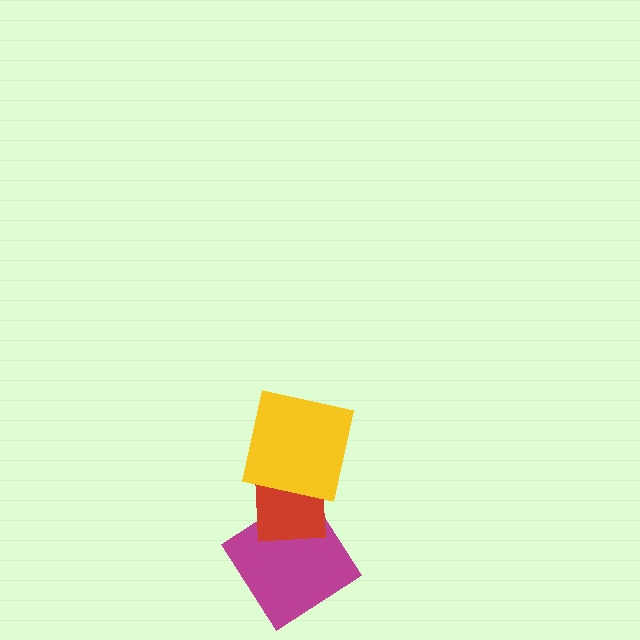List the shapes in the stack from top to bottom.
From top to bottom: the yellow square, the red square, the magenta diamond.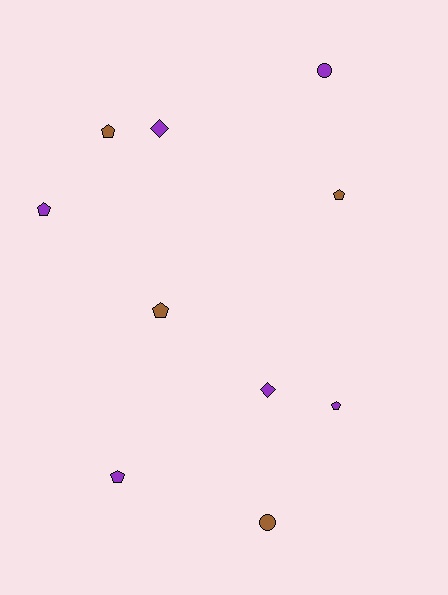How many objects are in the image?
There are 10 objects.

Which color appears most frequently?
Purple, with 6 objects.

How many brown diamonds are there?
There are no brown diamonds.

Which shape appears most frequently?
Pentagon, with 6 objects.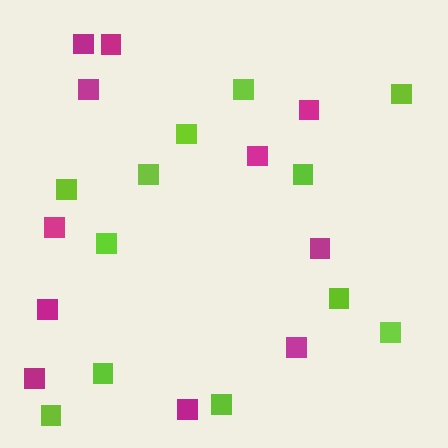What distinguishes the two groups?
There are 2 groups: one group of lime squares (12) and one group of magenta squares (11).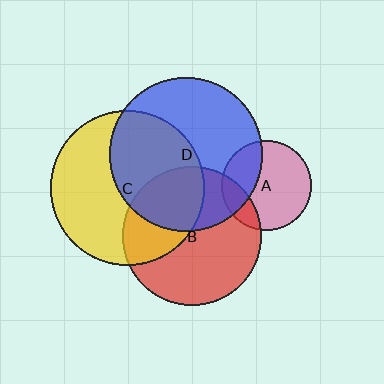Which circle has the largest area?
Circle C (yellow).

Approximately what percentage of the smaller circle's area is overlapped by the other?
Approximately 35%.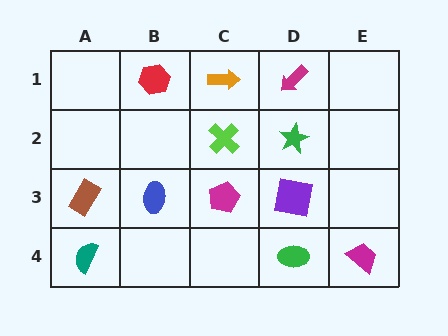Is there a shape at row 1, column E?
No, that cell is empty.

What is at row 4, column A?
A teal semicircle.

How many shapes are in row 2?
2 shapes.